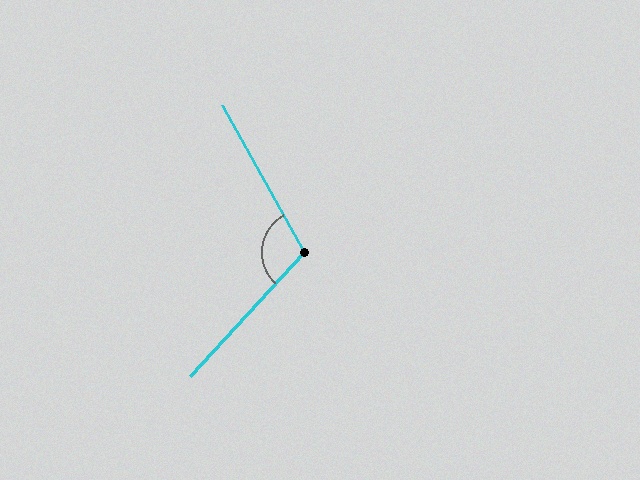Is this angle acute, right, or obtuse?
It is obtuse.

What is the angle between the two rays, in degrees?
Approximately 108 degrees.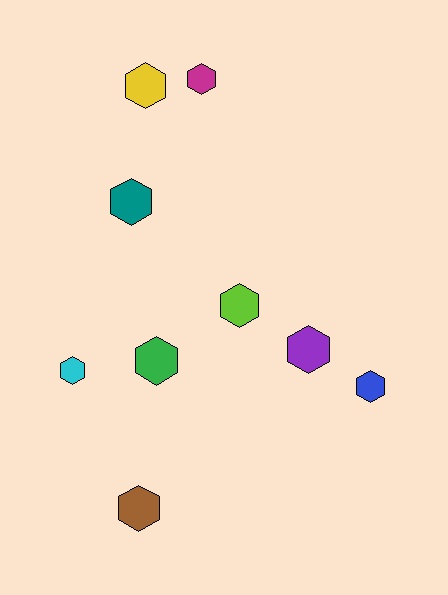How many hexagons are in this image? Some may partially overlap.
There are 9 hexagons.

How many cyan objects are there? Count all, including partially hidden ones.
There is 1 cyan object.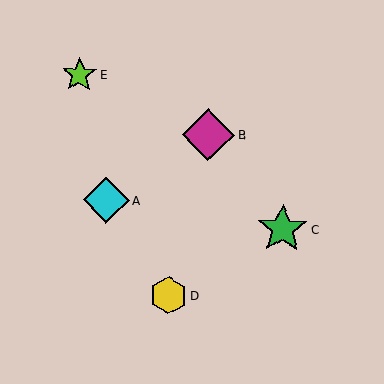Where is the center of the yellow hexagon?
The center of the yellow hexagon is at (169, 295).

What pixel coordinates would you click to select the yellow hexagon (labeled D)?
Click at (169, 295) to select the yellow hexagon D.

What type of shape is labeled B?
Shape B is a magenta diamond.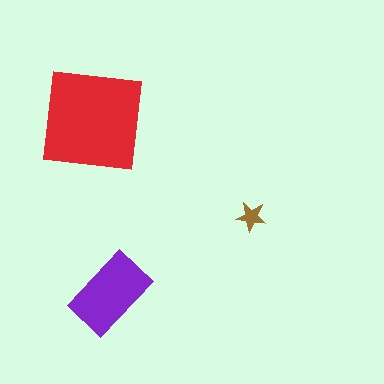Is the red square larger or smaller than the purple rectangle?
Larger.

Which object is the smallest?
The brown star.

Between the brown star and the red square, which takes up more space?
The red square.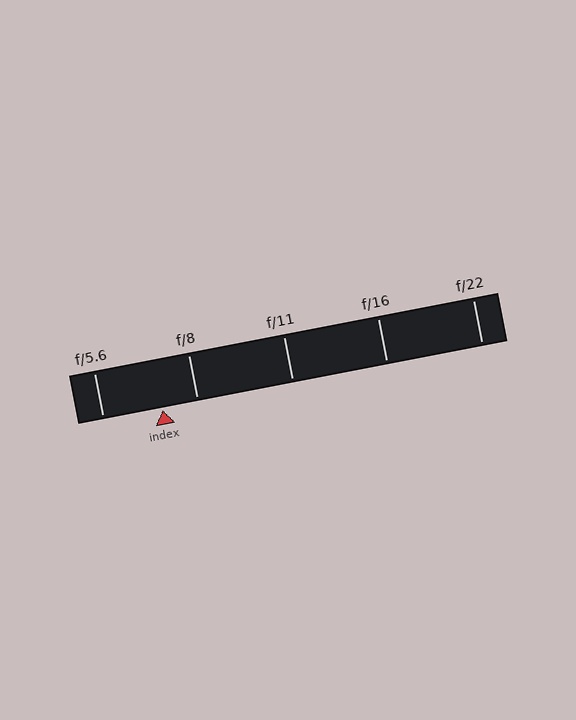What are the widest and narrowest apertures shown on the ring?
The widest aperture shown is f/5.6 and the narrowest is f/22.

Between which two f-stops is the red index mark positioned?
The index mark is between f/5.6 and f/8.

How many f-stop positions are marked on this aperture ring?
There are 5 f-stop positions marked.